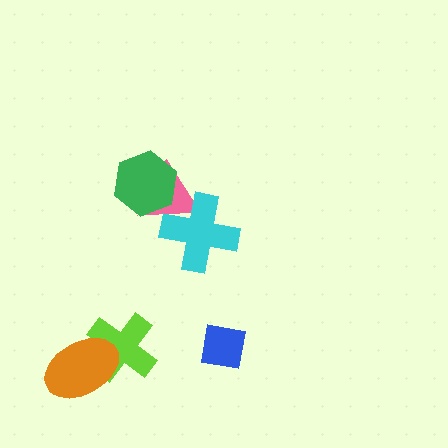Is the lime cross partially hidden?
Yes, it is partially covered by another shape.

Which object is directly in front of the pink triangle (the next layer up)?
The green hexagon is directly in front of the pink triangle.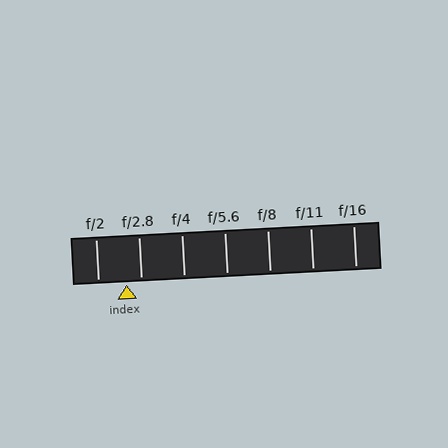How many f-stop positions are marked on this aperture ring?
There are 7 f-stop positions marked.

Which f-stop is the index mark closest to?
The index mark is closest to f/2.8.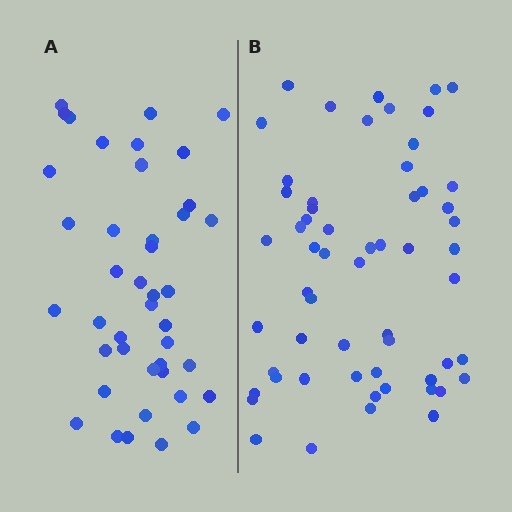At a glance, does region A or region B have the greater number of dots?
Region B (the right region) has more dots.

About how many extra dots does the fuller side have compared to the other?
Region B has approximately 15 more dots than region A.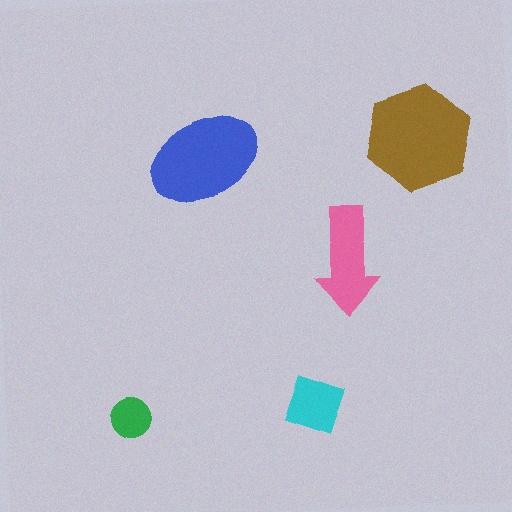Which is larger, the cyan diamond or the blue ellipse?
The blue ellipse.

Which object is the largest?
The brown hexagon.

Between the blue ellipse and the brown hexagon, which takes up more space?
The brown hexagon.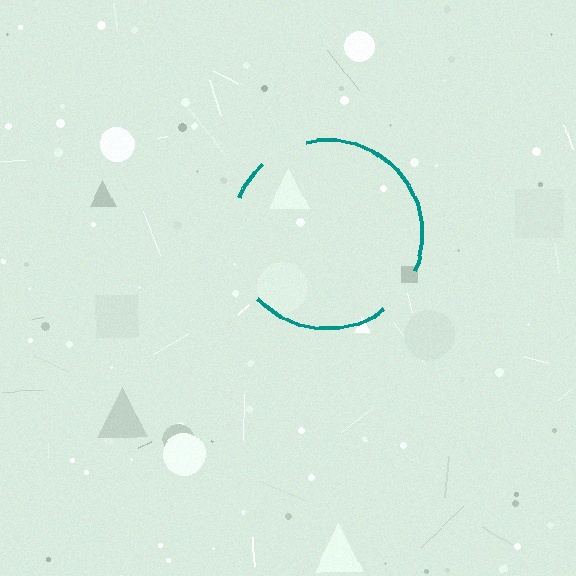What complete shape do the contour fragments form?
The contour fragments form a circle.